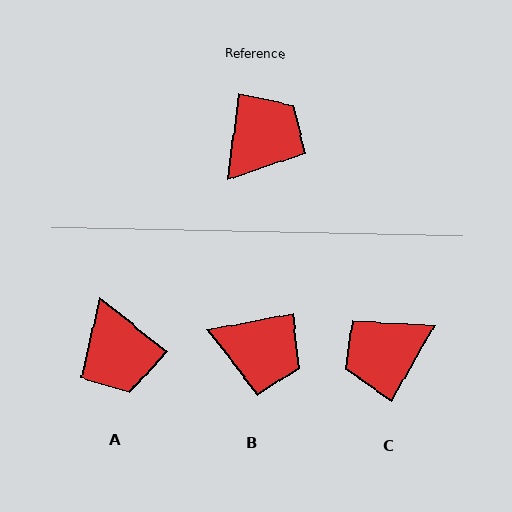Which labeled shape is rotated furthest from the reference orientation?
C, about 158 degrees away.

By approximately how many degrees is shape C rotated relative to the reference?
Approximately 158 degrees counter-clockwise.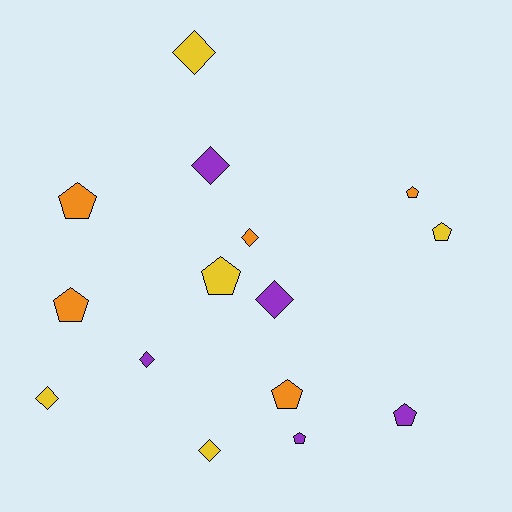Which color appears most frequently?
Orange, with 5 objects.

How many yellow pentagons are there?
There are 2 yellow pentagons.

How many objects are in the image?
There are 15 objects.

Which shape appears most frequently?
Pentagon, with 8 objects.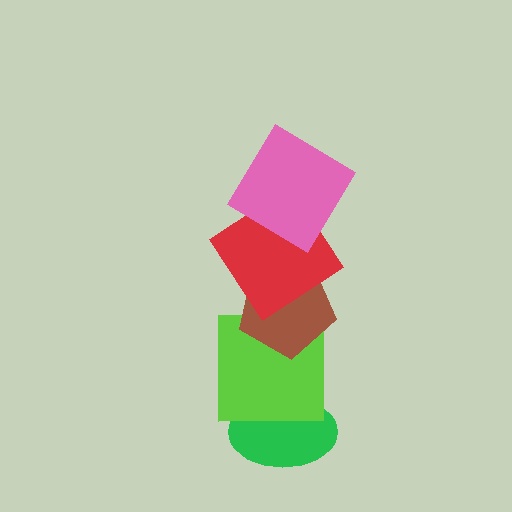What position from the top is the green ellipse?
The green ellipse is 5th from the top.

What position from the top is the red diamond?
The red diamond is 2nd from the top.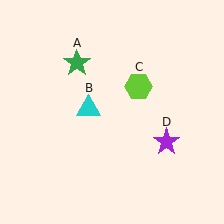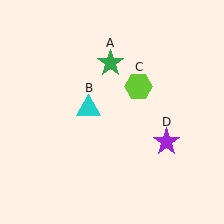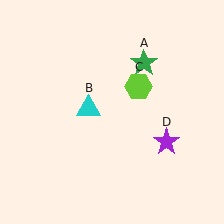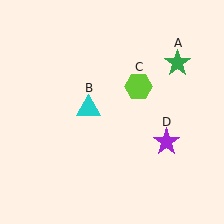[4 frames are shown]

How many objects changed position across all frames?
1 object changed position: green star (object A).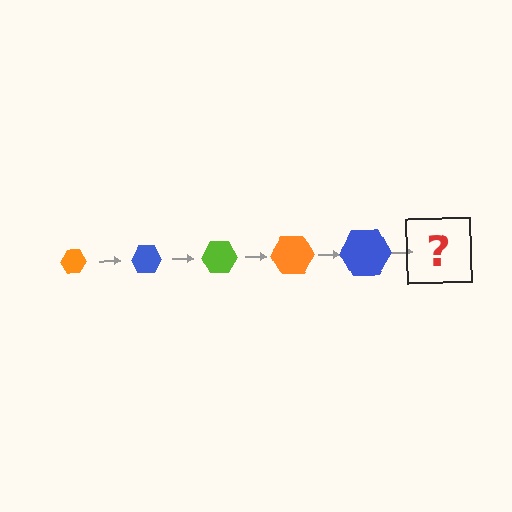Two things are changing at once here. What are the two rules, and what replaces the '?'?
The two rules are that the hexagon grows larger each step and the color cycles through orange, blue, and lime. The '?' should be a lime hexagon, larger than the previous one.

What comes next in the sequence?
The next element should be a lime hexagon, larger than the previous one.